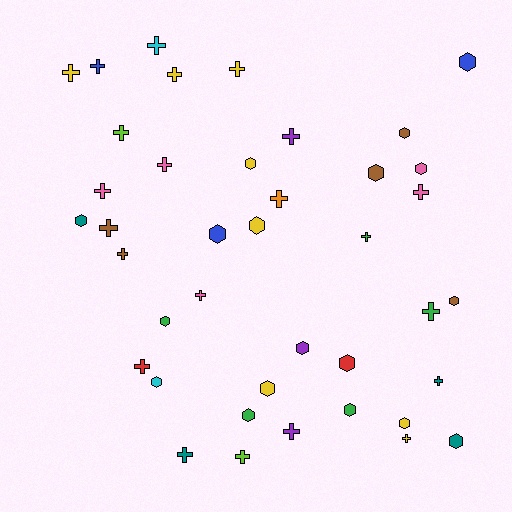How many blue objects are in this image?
There are 3 blue objects.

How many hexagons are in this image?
There are 18 hexagons.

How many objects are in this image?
There are 40 objects.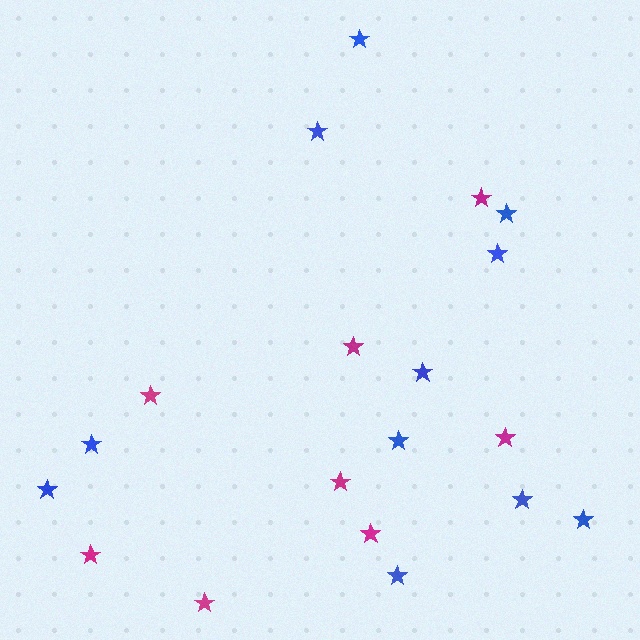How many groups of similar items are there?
There are 2 groups: one group of blue stars (11) and one group of magenta stars (8).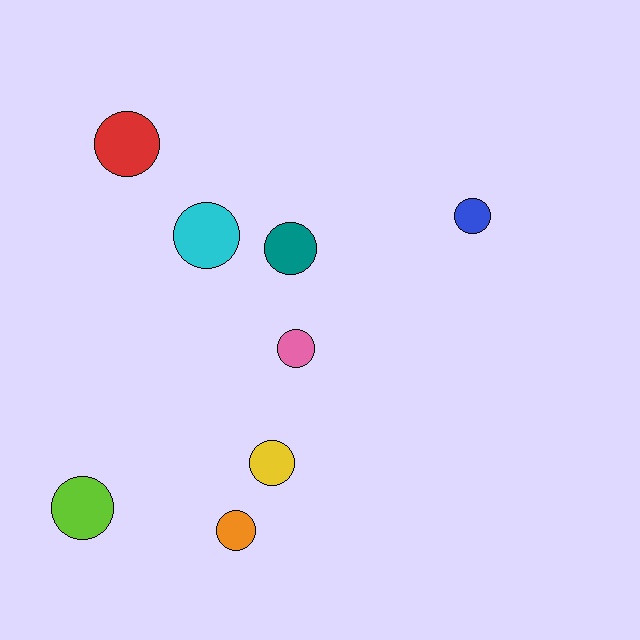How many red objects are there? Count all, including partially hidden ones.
There is 1 red object.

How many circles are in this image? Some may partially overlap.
There are 8 circles.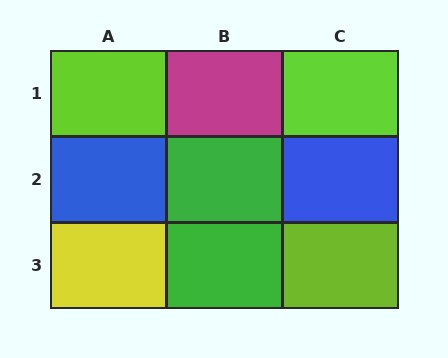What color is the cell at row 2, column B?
Green.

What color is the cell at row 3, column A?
Yellow.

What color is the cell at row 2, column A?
Blue.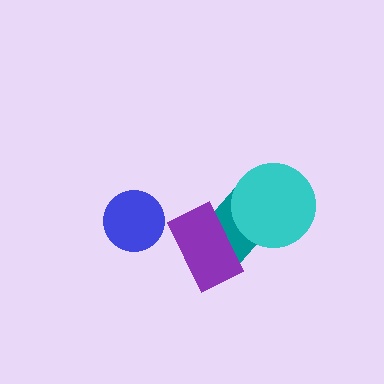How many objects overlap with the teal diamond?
2 objects overlap with the teal diamond.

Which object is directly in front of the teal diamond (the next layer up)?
The purple rectangle is directly in front of the teal diamond.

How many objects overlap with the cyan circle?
1 object overlaps with the cyan circle.